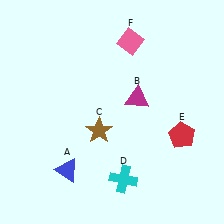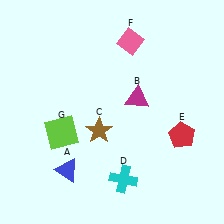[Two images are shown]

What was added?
A lime square (G) was added in Image 2.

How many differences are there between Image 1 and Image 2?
There is 1 difference between the two images.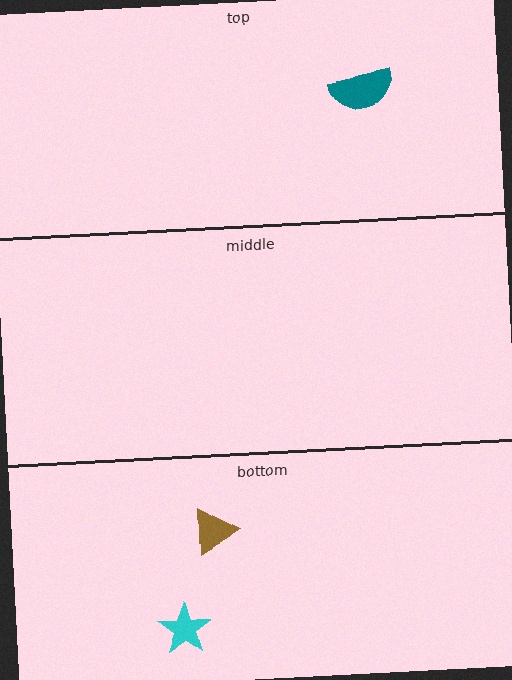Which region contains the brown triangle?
The bottom region.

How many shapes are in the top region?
1.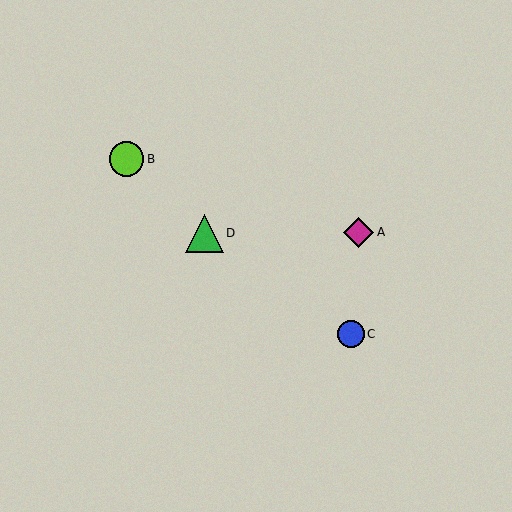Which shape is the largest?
The green triangle (labeled D) is the largest.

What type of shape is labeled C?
Shape C is a blue circle.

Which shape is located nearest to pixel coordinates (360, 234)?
The magenta diamond (labeled A) at (358, 232) is nearest to that location.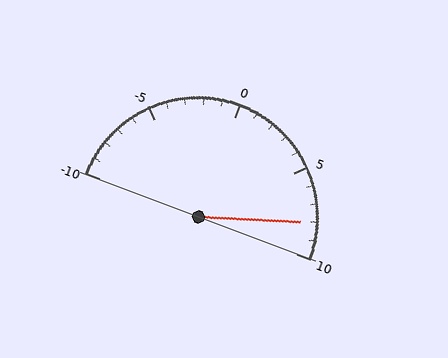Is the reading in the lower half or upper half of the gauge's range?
The reading is in the upper half of the range (-10 to 10).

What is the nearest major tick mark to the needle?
The nearest major tick mark is 10.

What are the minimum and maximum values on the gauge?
The gauge ranges from -10 to 10.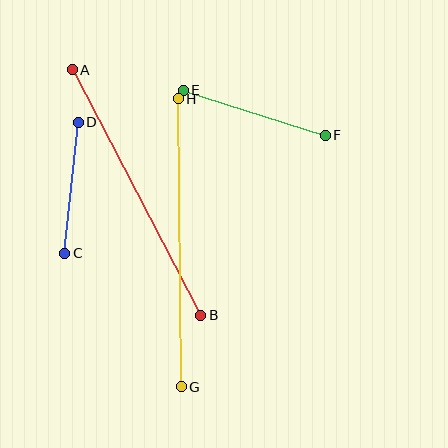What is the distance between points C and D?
The distance is approximately 131 pixels.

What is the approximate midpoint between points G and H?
The midpoint is at approximately (180, 243) pixels.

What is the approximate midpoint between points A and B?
The midpoint is at approximately (136, 193) pixels.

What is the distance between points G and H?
The distance is approximately 288 pixels.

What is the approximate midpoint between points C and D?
The midpoint is at approximately (71, 188) pixels.